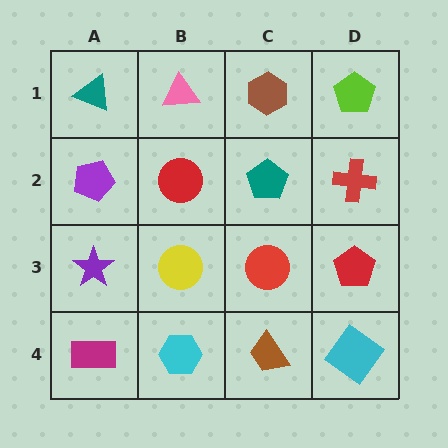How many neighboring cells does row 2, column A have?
3.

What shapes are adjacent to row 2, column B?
A pink triangle (row 1, column B), a yellow circle (row 3, column B), a purple pentagon (row 2, column A), a teal pentagon (row 2, column C).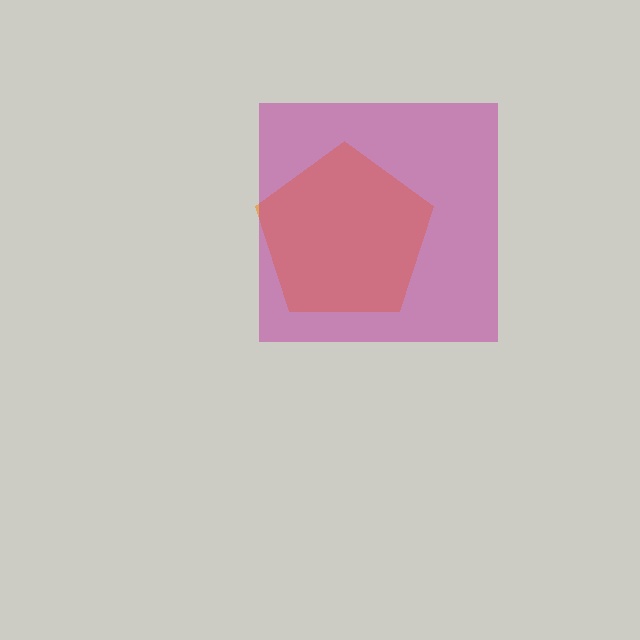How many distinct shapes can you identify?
There are 2 distinct shapes: an orange pentagon, a magenta square.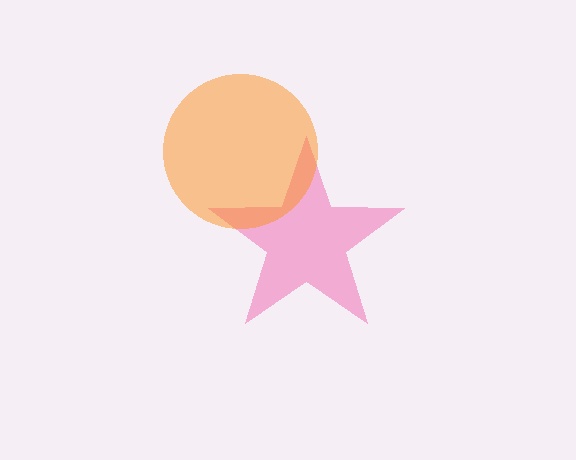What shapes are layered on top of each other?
The layered shapes are: a pink star, an orange circle.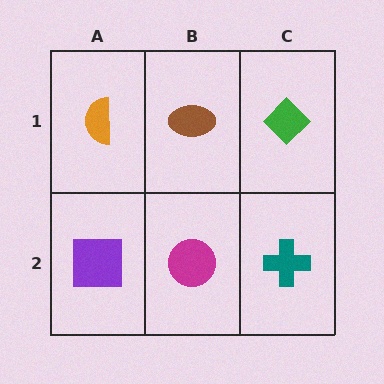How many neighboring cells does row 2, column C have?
2.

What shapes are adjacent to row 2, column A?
An orange semicircle (row 1, column A), a magenta circle (row 2, column B).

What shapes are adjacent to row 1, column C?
A teal cross (row 2, column C), a brown ellipse (row 1, column B).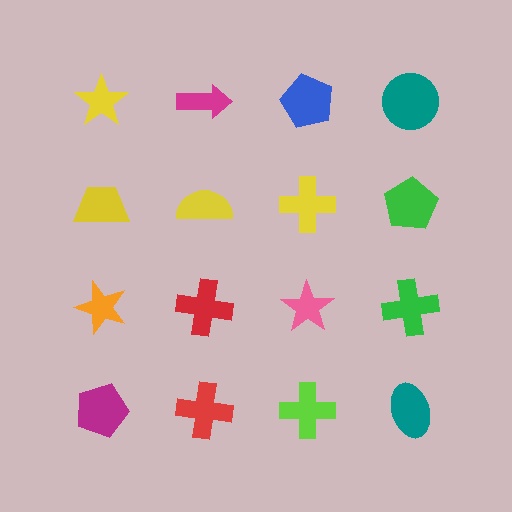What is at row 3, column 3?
A pink star.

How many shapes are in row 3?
4 shapes.